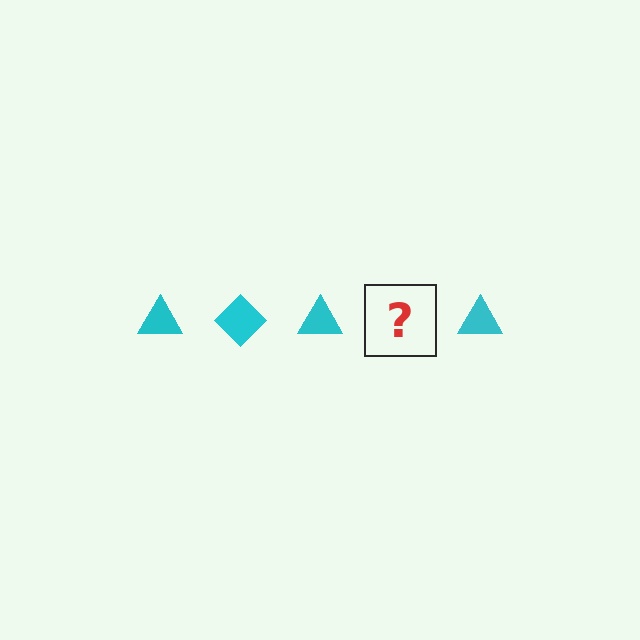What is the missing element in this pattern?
The missing element is a cyan diamond.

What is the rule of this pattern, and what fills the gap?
The rule is that the pattern cycles through triangle, diamond shapes in cyan. The gap should be filled with a cyan diamond.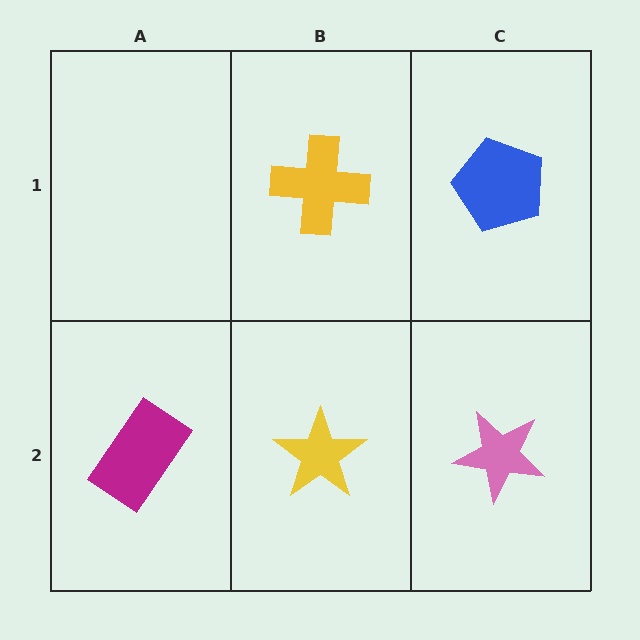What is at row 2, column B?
A yellow star.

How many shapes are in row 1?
2 shapes.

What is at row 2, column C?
A pink star.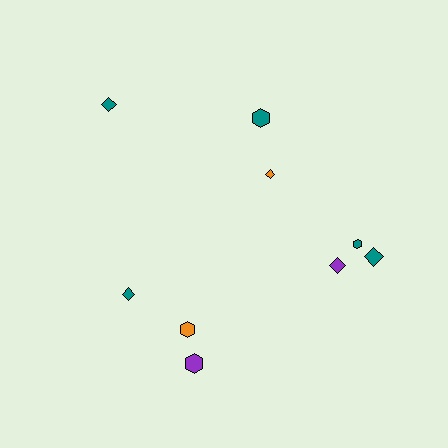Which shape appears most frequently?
Diamond, with 5 objects.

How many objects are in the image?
There are 9 objects.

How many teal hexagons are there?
There are 2 teal hexagons.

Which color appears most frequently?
Teal, with 5 objects.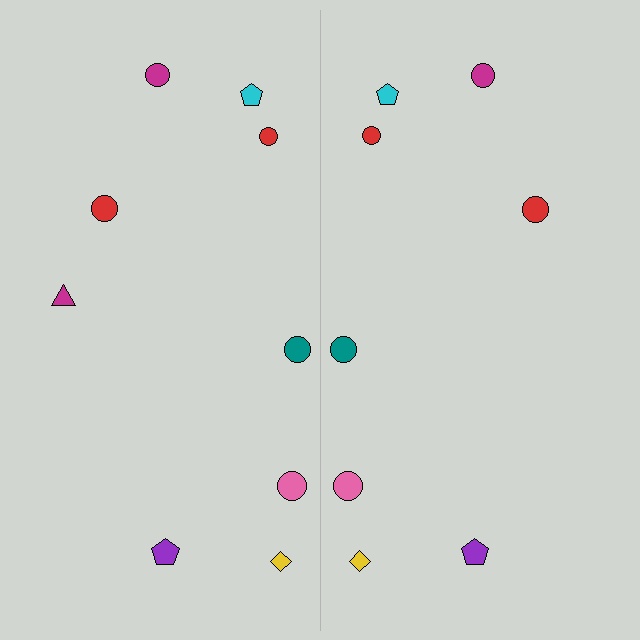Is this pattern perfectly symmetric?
No, the pattern is not perfectly symmetric. A magenta triangle is missing from the right side.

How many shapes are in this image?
There are 17 shapes in this image.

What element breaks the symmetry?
A magenta triangle is missing from the right side.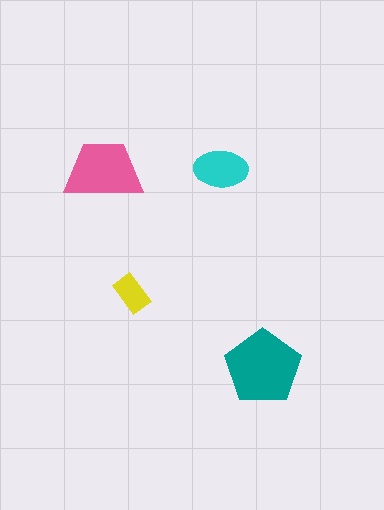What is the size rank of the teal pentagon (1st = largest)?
1st.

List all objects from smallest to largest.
The yellow rectangle, the cyan ellipse, the pink trapezoid, the teal pentagon.